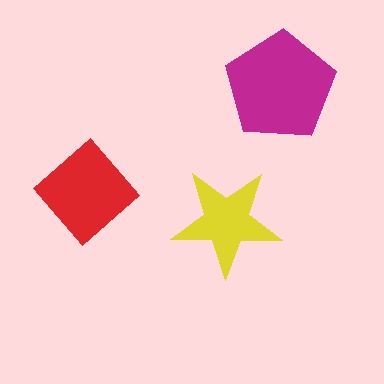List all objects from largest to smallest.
The magenta pentagon, the red diamond, the yellow star.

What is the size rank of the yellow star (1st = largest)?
3rd.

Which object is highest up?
The magenta pentagon is topmost.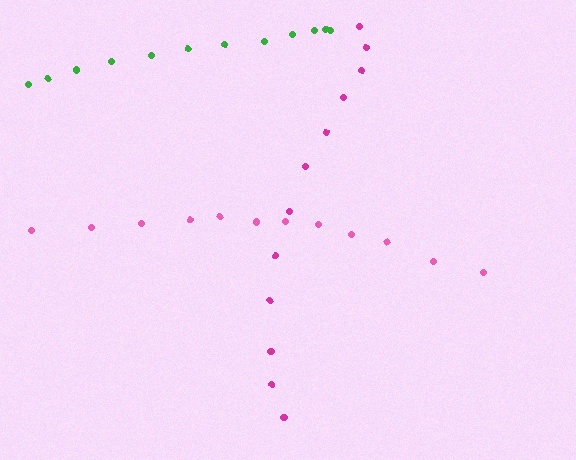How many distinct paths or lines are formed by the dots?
There are 3 distinct paths.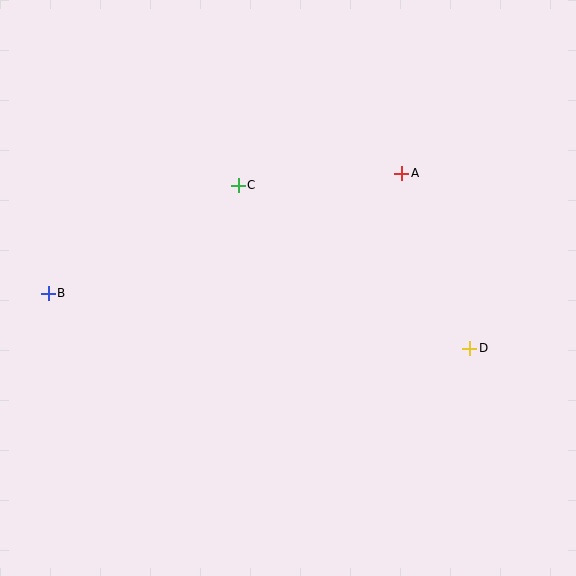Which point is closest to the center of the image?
Point C at (238, 185) is closest to the center.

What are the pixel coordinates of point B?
Point B is at (48, 293).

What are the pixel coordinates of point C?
Point C is at (238, 185).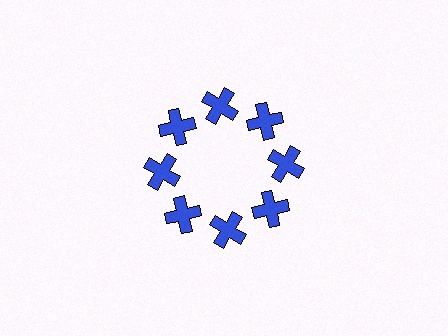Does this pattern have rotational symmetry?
Yes, this pattern has 8-fold rotational symmetry. It looks the same after rotating 45 degrees around the center.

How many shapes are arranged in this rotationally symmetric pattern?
There are 8 shapes, arranged in 8 groups of 1.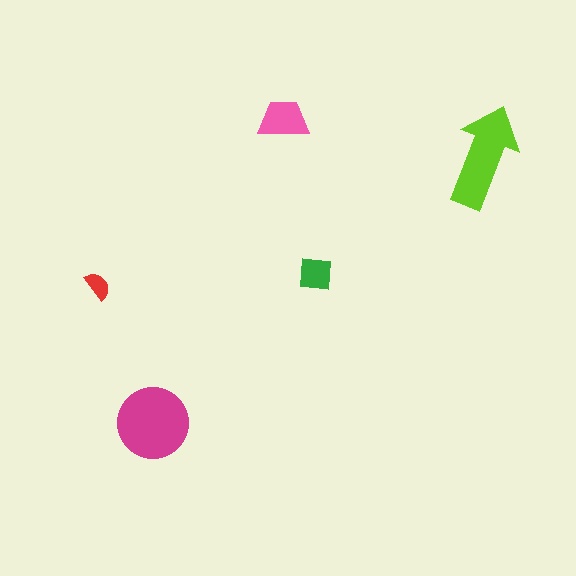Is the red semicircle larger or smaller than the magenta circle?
Smaller.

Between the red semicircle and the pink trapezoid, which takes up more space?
The pink trapezoid.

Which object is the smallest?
The red semicircle.